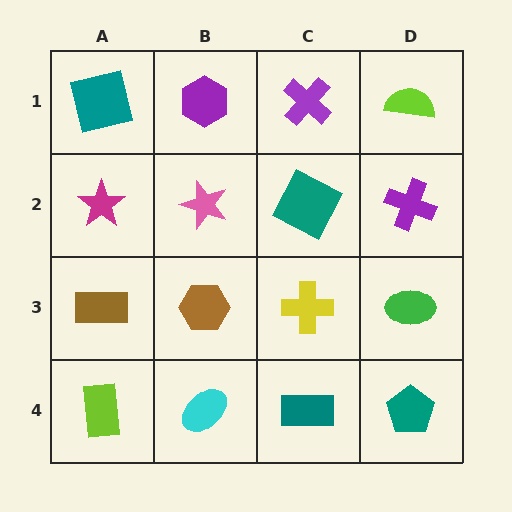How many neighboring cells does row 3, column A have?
3.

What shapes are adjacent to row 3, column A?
A magenta star (row 2, column A), a lime rectangle (row 4, column A), a brown hexagon (row 3, column B).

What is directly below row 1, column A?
A magenta star.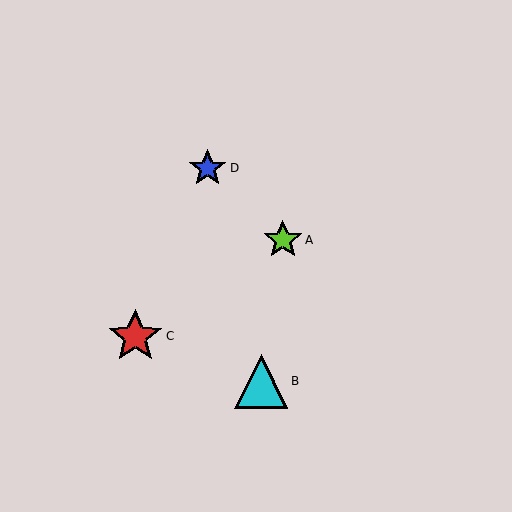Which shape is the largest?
The red star (labeled C) is the largest.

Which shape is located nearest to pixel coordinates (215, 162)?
The blue star (labeled D) at (208, 168) is nearest to that location.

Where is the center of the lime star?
The center of the lime star is at (283, 240).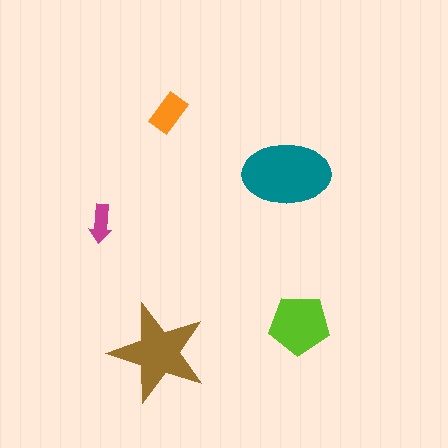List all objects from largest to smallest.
The teal ellipse, the brown star, the lime pentagon, the orange rectangle, the magenta arrow.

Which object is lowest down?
The brown star is bottommost.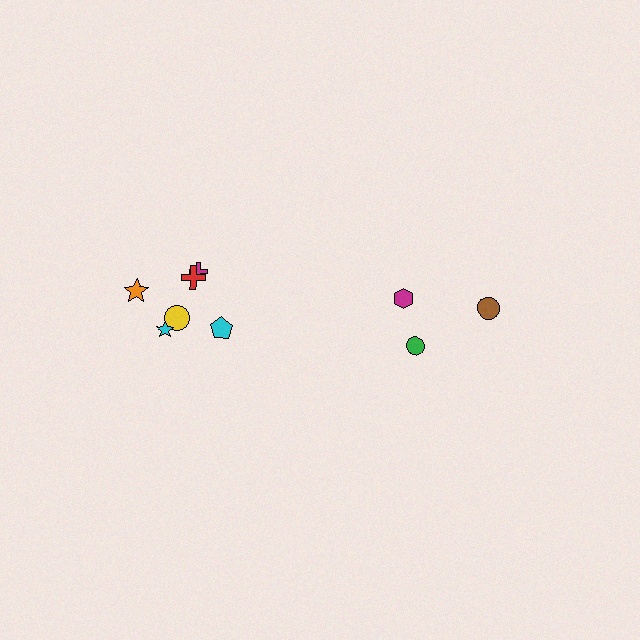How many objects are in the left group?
There are 6 objects.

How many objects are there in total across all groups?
There are 9 objects.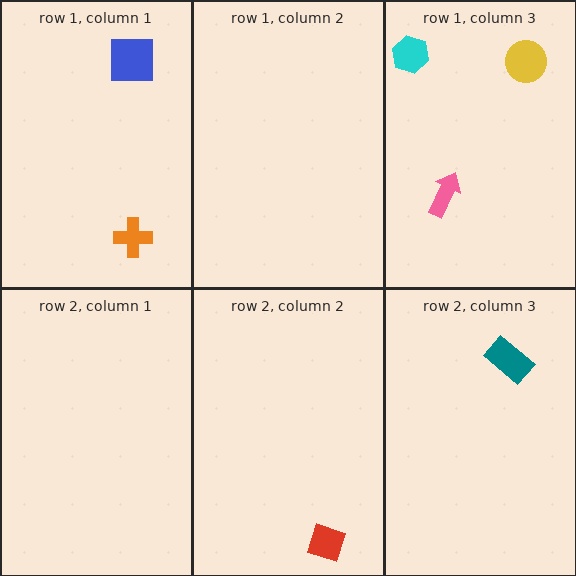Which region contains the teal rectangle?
The row 2, column 3 region.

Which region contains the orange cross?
The row 1, column 1 region.